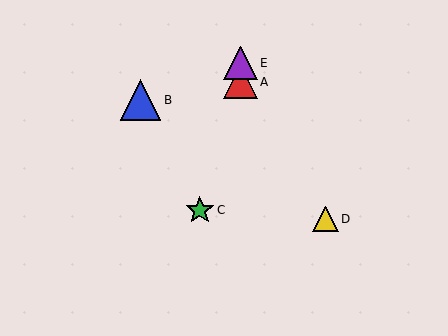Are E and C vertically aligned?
No, E is at x≈240 and C is at x≈200.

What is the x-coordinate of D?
Object D is at x≈326.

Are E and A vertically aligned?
Yes, both are at x≈240.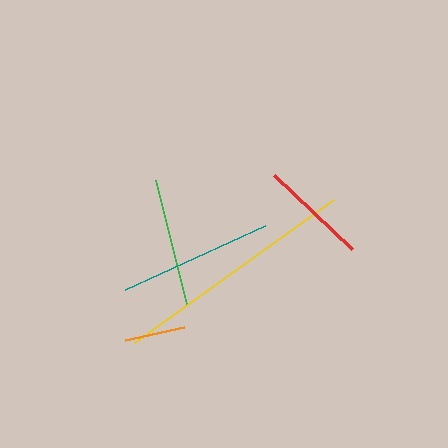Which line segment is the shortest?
The orange line is the shortest at approximately 60 pixels.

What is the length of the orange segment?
The orange segment is approximately 60 pixels long.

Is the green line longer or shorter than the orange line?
The green line is longer than the orange line.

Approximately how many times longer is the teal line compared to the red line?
The teal line is approximately 1.4 times the length of the red line.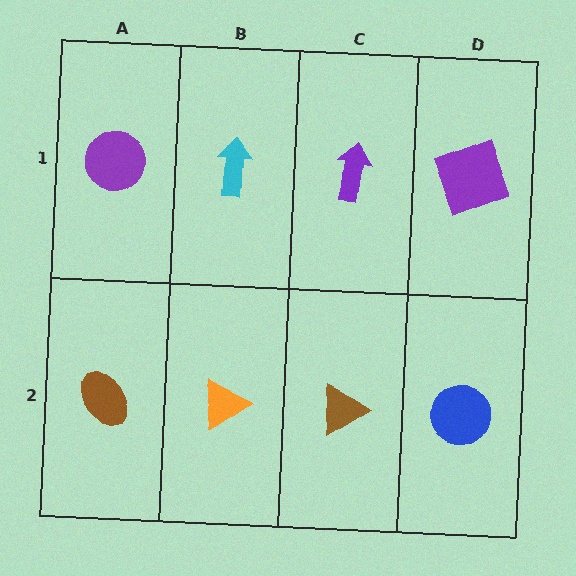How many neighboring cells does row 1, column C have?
3.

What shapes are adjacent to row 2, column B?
A cyan arrow (row 1, column B), a brown ellipse (row 2, column A), a brown triangle (row 2, column C).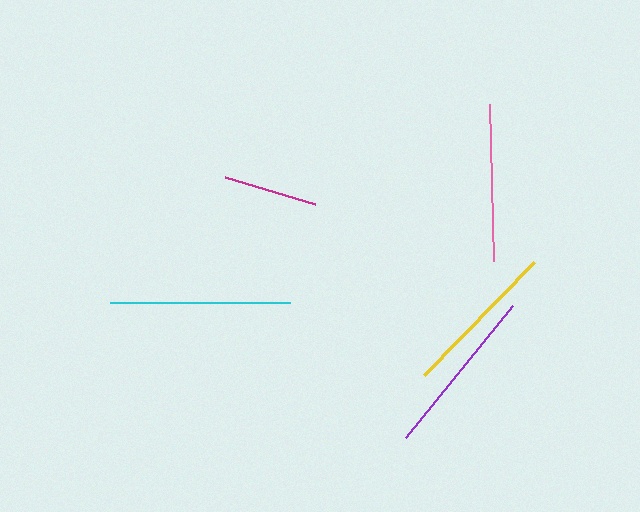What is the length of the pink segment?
The pink segment is approximately 156 pixels long.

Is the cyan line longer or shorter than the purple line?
The cyan line is longer than the purple line.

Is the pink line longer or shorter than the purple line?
The purple line is longer than the pink line.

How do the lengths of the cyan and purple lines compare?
The cyan and purple lines are approximately the same length.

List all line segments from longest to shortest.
From longest to shortest: cyan, purple, yellow, pink, magenta.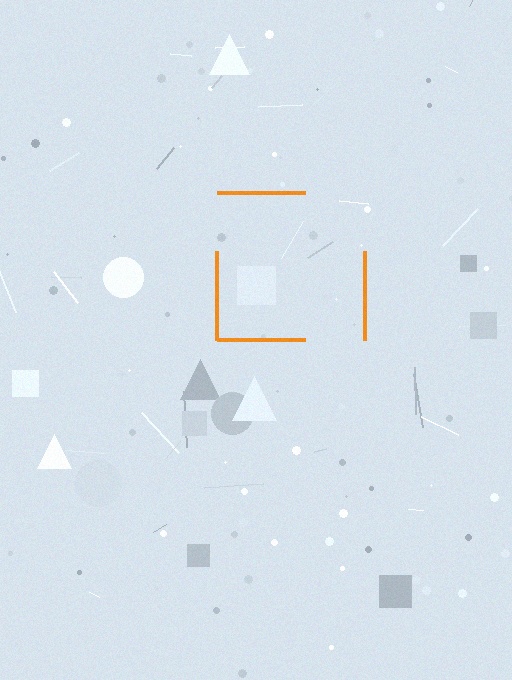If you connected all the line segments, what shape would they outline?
They would outline a square.